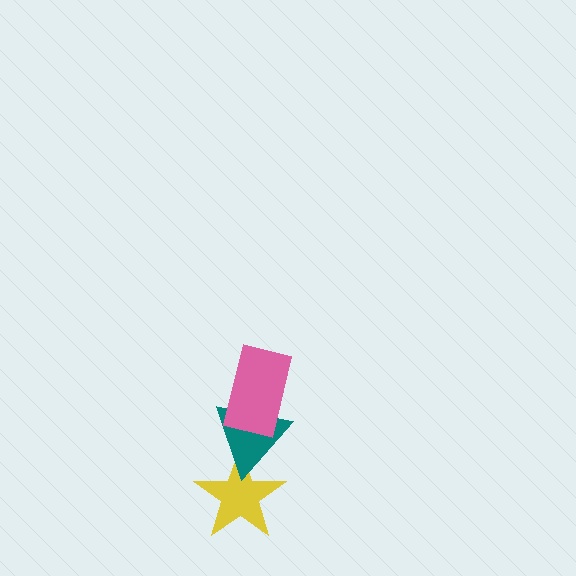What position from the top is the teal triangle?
The teal triangle is 2nd from the top.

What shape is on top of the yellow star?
The teal triangle is on top of the yellow star.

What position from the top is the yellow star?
The yellow star is 3rd from the top.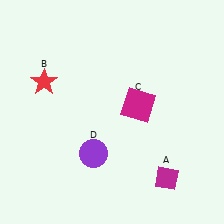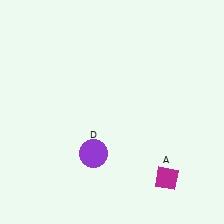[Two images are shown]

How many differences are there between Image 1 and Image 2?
There are 2 differences between the two images.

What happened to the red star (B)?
The red star (B) was removed in Image 2. It was in the top-left area of Image 1.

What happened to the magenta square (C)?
The magenta square (C) was removed in Image 2. It was in the top-right area of Image 1.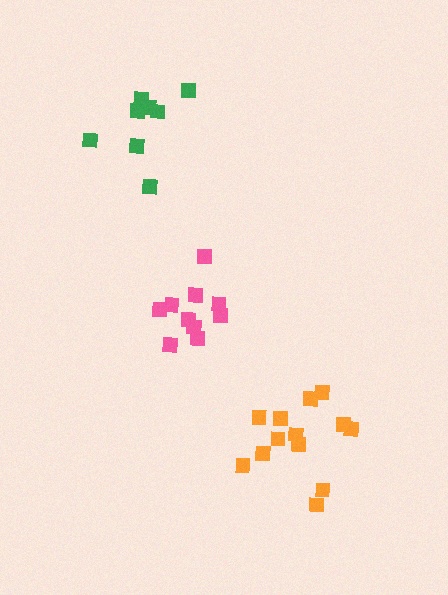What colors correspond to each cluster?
The clusters are colored: pink, green, orange.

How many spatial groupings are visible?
There are 3 spatial groupings.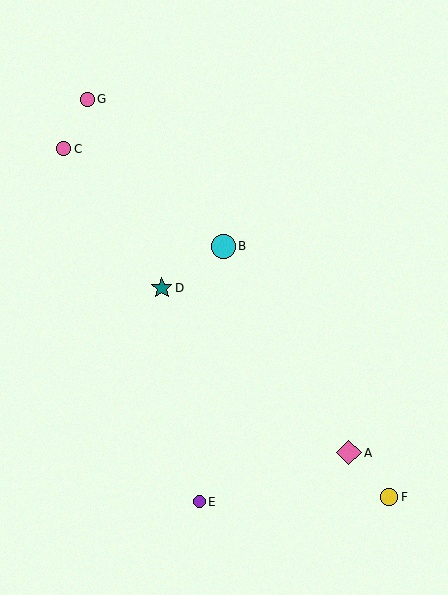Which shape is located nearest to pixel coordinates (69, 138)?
The pink circle (labeled C) at (64, 149) is nearest to that location.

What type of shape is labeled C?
Shape C is a pink circle.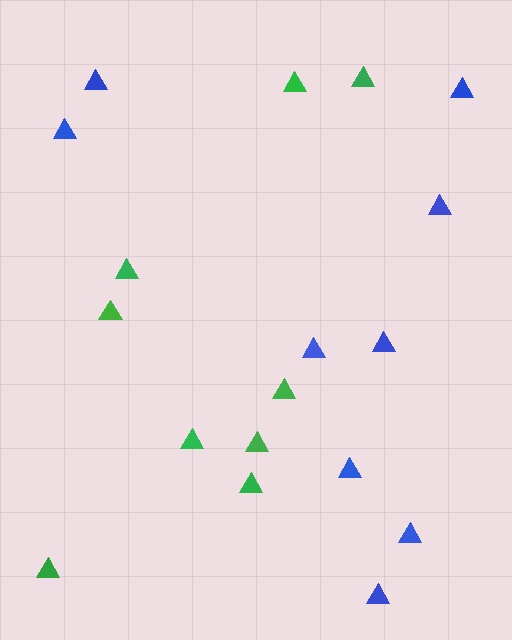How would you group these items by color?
There are 2 groups: one group of blue triangles (9) and one group of green triangles (9).